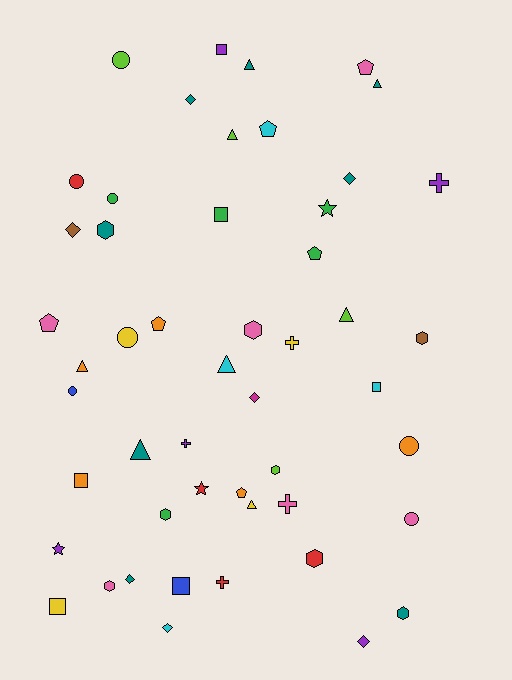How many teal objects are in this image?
There are 8 teal objects.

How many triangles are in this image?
There are 8 triangles.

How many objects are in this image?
There are 50 objects.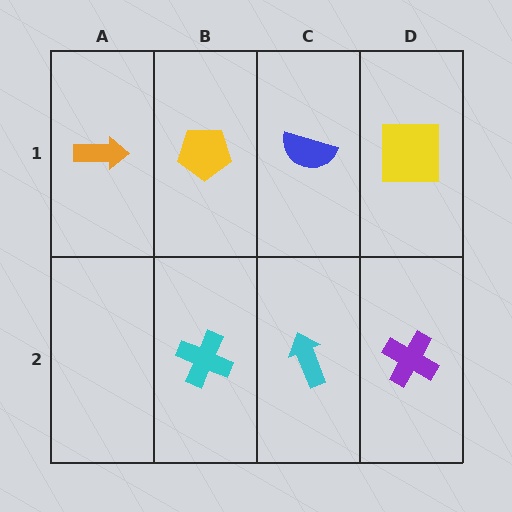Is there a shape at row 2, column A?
No, that cell is empty.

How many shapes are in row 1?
4 shapes.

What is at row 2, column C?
A cyan arrow.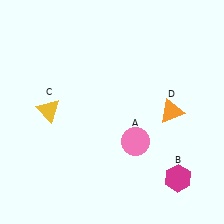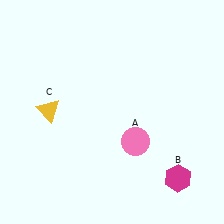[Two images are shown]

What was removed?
The orange triangle (D) was removed in Image 2.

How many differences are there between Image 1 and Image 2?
There is 1 difference between the two images.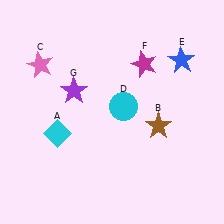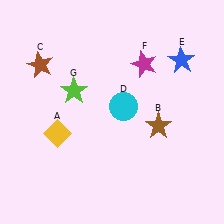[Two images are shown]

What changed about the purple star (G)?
In Image 1, G is purple. In Image 2, it changed to lime.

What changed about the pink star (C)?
In Image 1, C is pink. In Image 2, it changed to brown.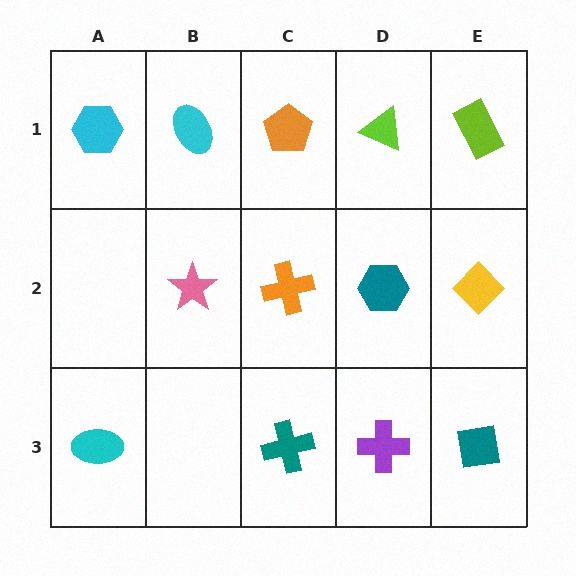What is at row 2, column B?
A pink star.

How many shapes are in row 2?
4 shapes.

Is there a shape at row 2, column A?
No, that cell is empty.